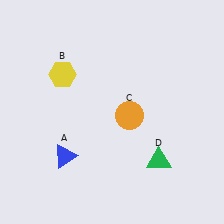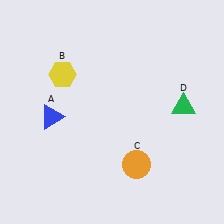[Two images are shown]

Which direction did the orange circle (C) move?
The orange circle (C) moved down.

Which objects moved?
The objects that moved are: the blue triangle (A), the orange circle (C), the green triangle (D).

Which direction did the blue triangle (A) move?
The blue triangle (A) moved up.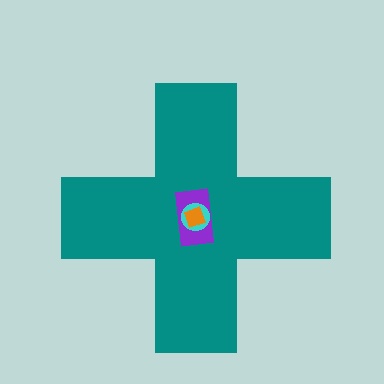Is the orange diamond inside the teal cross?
Yes.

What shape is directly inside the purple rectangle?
The cyan circle.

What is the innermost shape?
The orange diamond.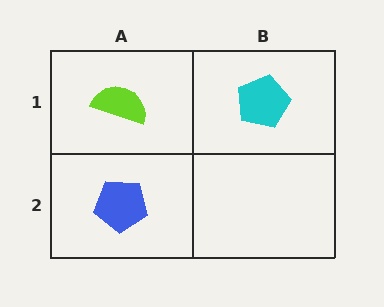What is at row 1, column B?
A cyan pentagon.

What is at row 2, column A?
A blue pentagon.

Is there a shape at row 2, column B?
No, that cell is empty.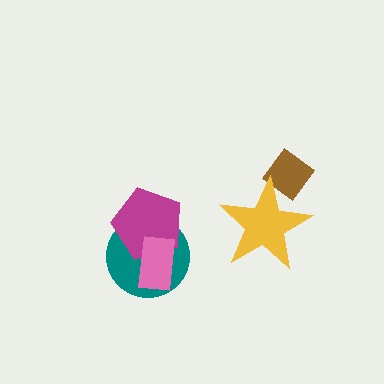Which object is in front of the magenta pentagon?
The pink rectangle is in front of the magenta pentagon.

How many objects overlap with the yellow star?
1 object overlaps with the yellow star.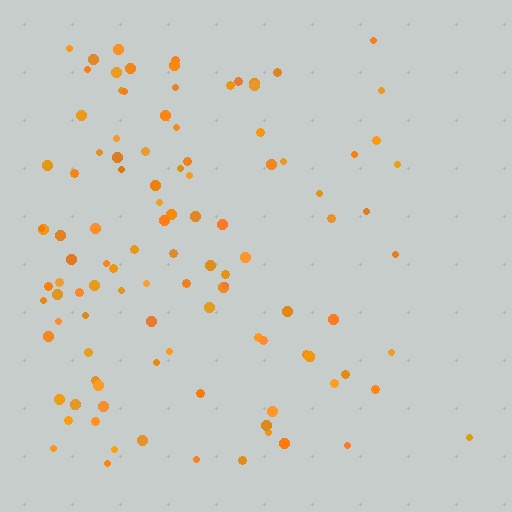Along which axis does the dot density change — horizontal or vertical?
Horizontal.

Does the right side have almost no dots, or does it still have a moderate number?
Still a moderate number, just noticeably fewer than the left.